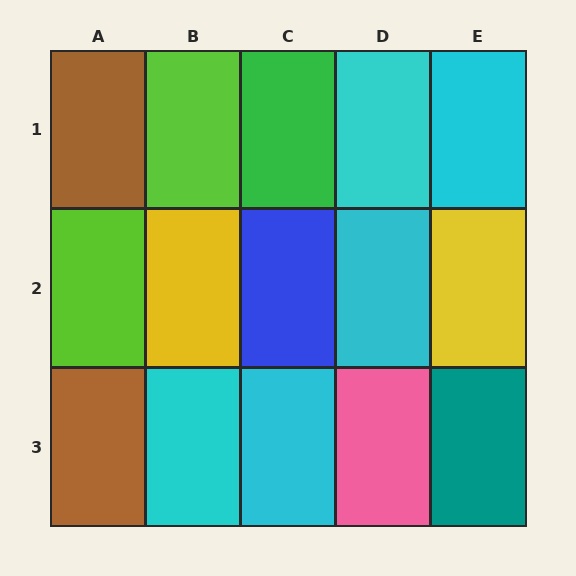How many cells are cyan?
5 cells are cyan.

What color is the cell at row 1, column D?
Cyan.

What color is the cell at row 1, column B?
Lime.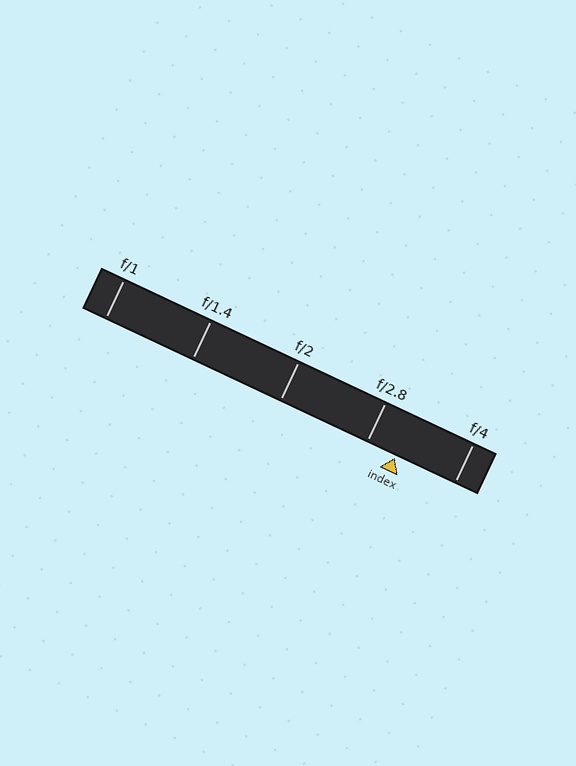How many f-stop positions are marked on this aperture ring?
There are 5 f-stop positions marked.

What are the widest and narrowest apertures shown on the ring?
The widest aperture shown is f/1 and the narrowest is f/4.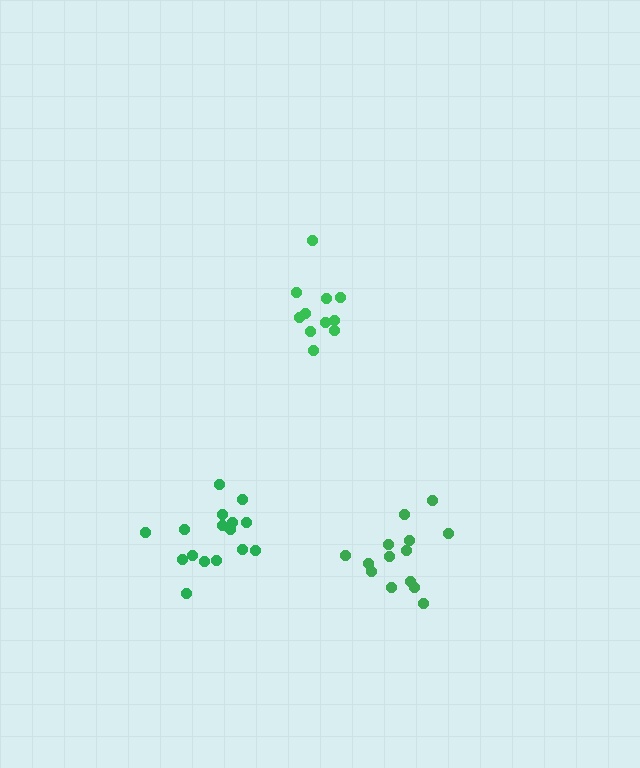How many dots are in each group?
Group 1: 14 dots, Group 2: 11 dots, Group 3: 16 dots (41 total).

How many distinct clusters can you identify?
There are 3 distinct clusters.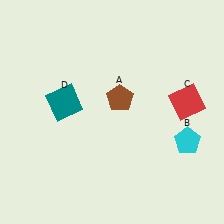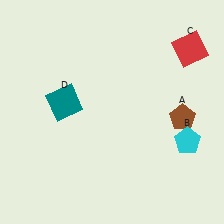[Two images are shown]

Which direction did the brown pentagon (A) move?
The brown pentagon (A) moved right.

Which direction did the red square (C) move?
The red square (C) moved up.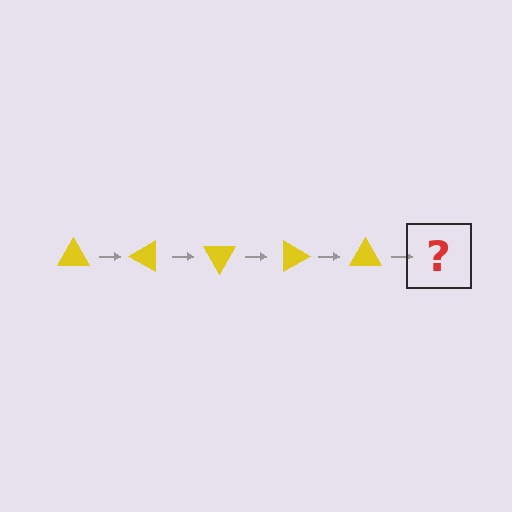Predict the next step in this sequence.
The next step is a yellow triangle rotated 150 degrees.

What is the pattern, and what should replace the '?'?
The pattern is that the triangle rotates 30 degrees each step. The '?' should be a yellow triangle rotated 150 degrees.